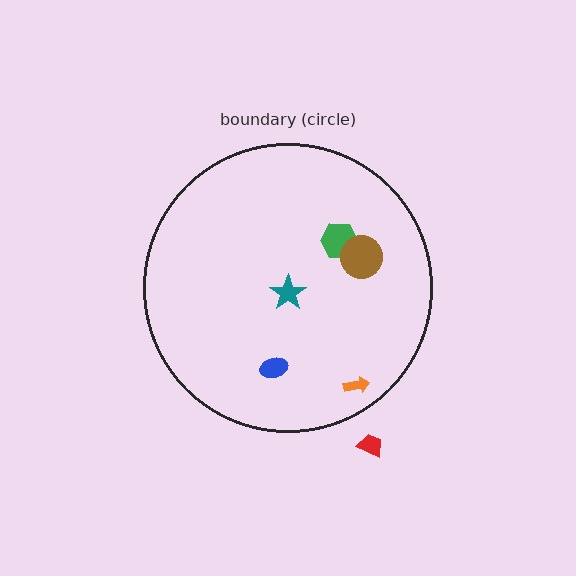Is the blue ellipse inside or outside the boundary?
Inside.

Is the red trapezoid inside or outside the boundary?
Outside.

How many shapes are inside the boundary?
5 inside, 1 outside.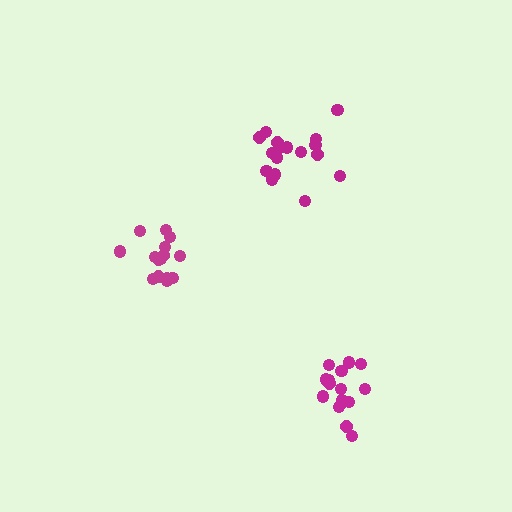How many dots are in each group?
Group 1: 15 dots, Group 2: 17 dots, Group 3: 16 dots (48 total).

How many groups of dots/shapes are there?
There are 3 groups.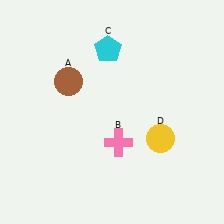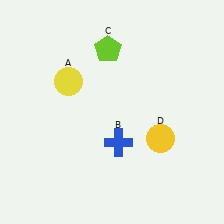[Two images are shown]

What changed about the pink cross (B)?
In Image 1, B is pink. In Image 2, it changed to blue.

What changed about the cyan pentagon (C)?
In Image 1, C is cyan. In Image 2, it changed to lime.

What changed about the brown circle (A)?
In Image 1, A is brown. In Image 2, it changed to yellow.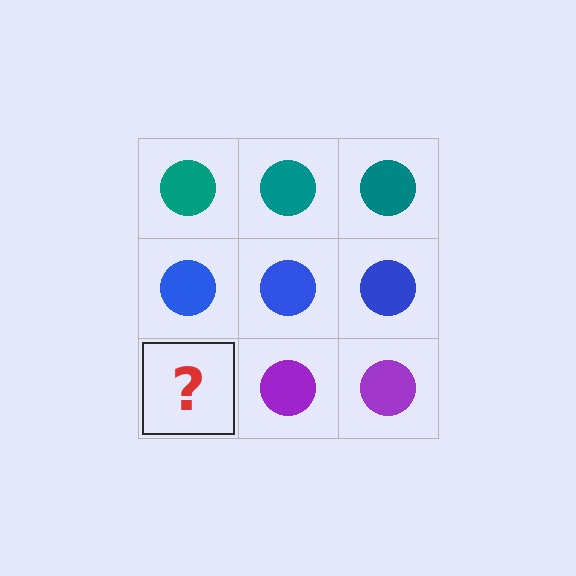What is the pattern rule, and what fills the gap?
The rule is that each row has a consistent color. The gap should be filled with a purple circle.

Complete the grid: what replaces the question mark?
The question mark should be replaced with a purple circle.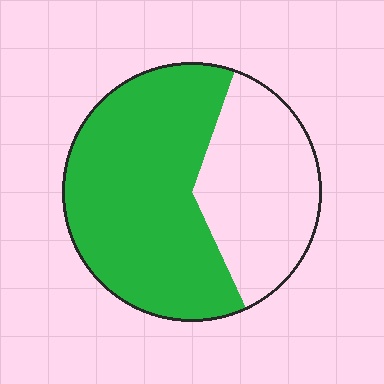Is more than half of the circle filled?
Yes.